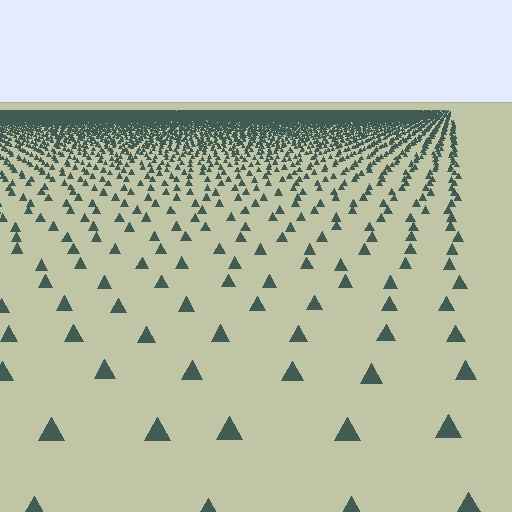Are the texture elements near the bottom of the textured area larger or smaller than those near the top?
Larger. Near the bottom, elements are closer to the viewer and appear at a bigger on-screen size.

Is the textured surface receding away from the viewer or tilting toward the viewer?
The surface is receding away from the viewer. Texture elements get smaller and denser toward the top.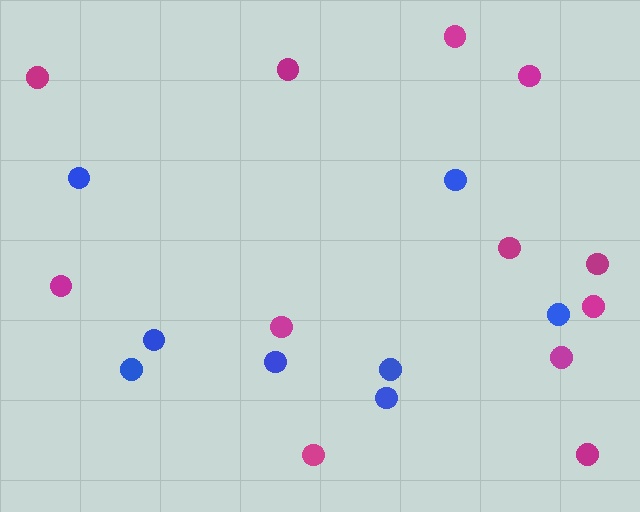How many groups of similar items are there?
There are 2 groups: one group of magenta circles (12) and one group of blue circles (8).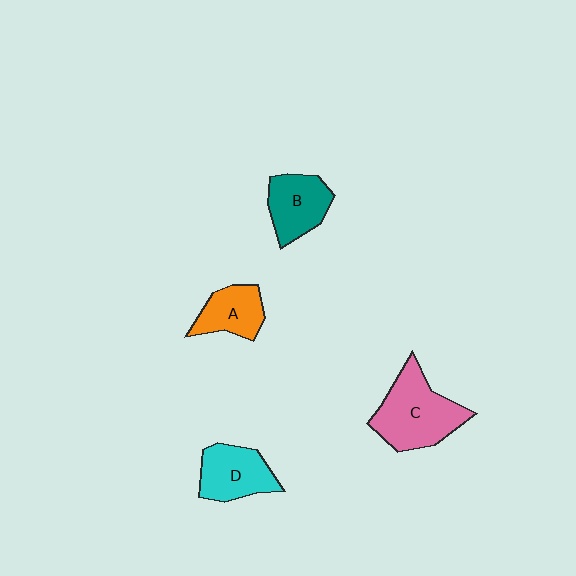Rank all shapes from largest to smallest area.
From largest to smallest: C (pink), D (cyan), B (teal), A (orange).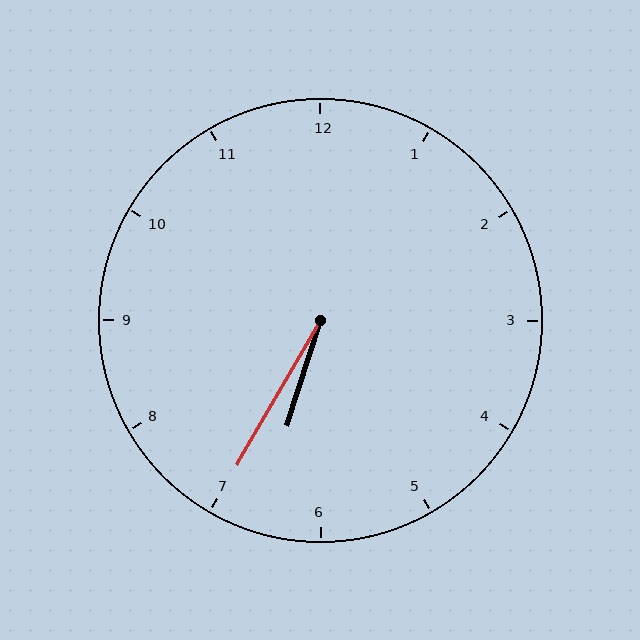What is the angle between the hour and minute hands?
Approximately 12 degrees.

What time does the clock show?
6:35.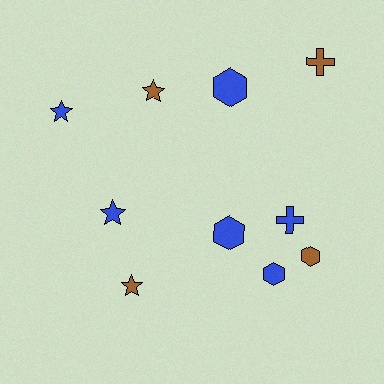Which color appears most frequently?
Blue, with 6 objects.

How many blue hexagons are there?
There are 3 blue hexagons.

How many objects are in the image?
There are 10 objects.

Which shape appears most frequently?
Hexagon, with 4 objects.